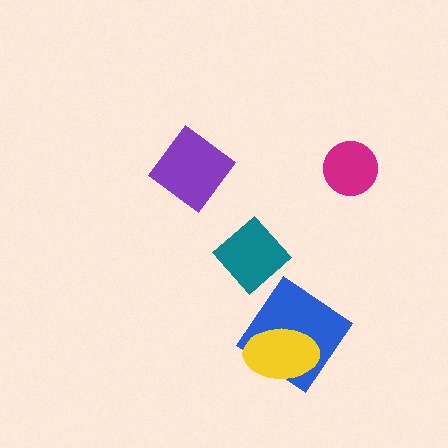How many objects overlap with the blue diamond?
1 object overlaps with the blue diamond.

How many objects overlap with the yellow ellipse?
1 object overlaps with the yellow ellipse.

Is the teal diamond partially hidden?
No, no other shape covers it.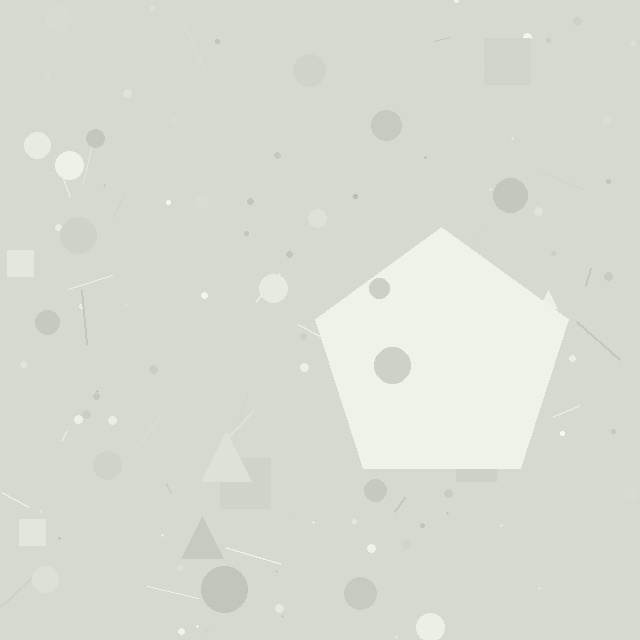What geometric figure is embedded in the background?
A pentagon is embedded in the background.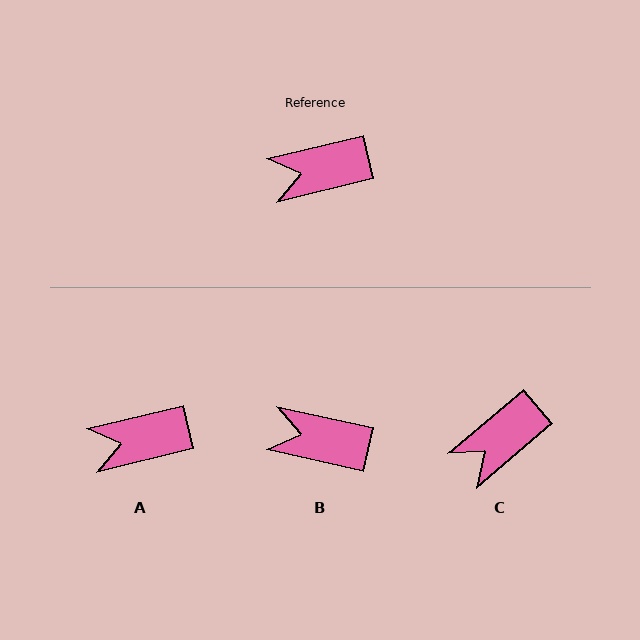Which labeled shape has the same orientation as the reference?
A.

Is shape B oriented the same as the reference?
No, it is off by about 26 degrees.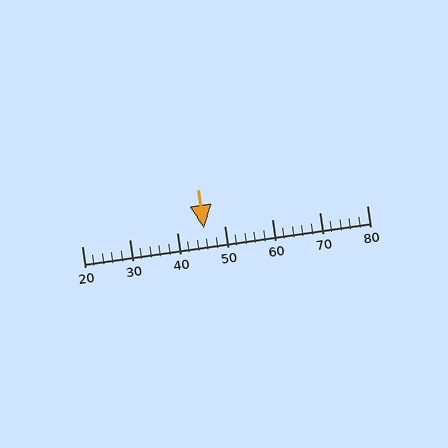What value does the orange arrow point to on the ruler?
The orange arrow points to approximately 46.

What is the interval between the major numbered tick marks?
The major tick marks are spaced 10 units apart.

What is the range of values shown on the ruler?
The ruler shows values from 20 to 80.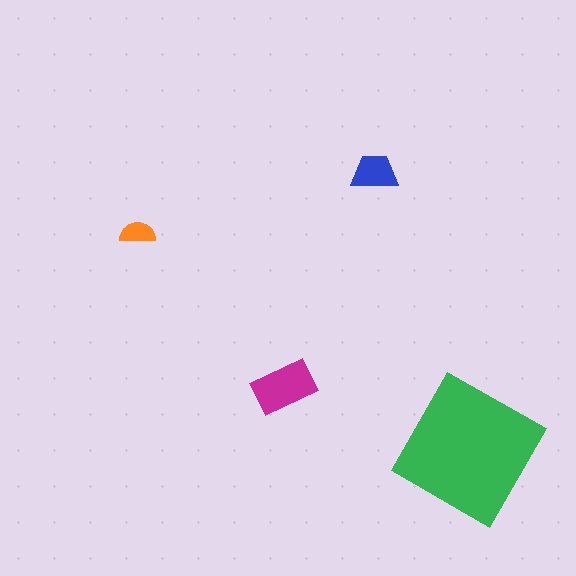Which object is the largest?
The green square.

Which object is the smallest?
The orange semicircle.